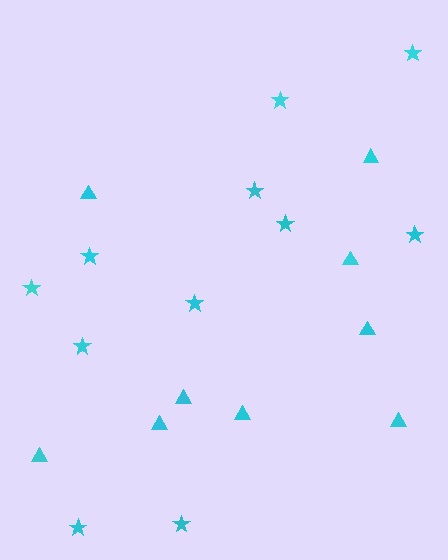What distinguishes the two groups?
There are 2 groups: one group of triangles (9) and one group of stars (11).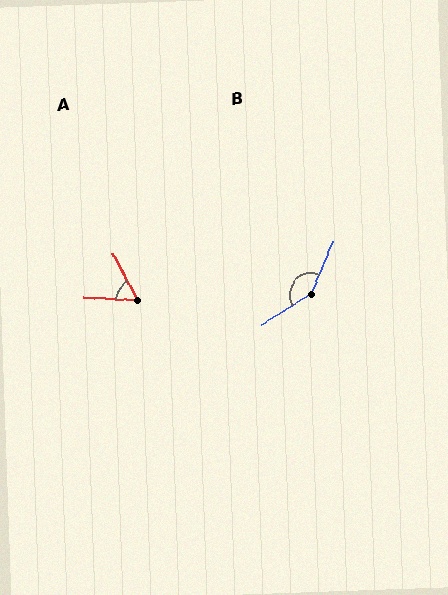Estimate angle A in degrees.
Approximately 59 degrees.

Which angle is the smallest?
A, at approximately 59 degrees.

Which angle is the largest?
B, at approximately 144 degrees.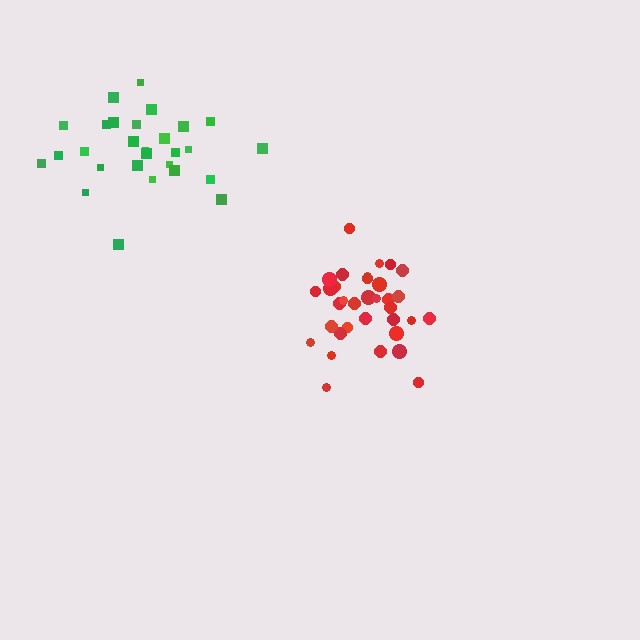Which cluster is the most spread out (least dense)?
Green.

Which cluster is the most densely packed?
Red.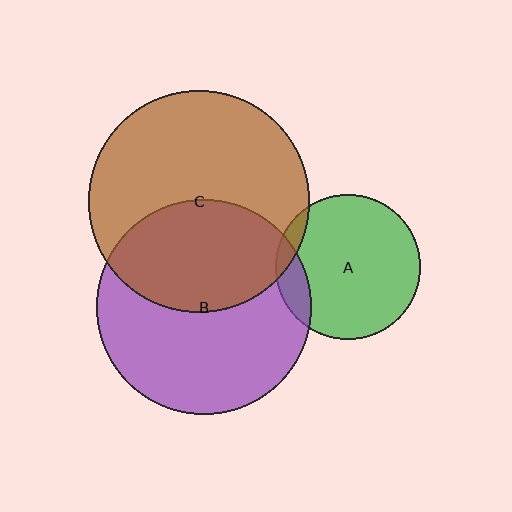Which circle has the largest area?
Circle C (brown).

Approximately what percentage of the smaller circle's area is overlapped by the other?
Approximately 15%.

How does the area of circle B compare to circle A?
Approximately 2.2 times.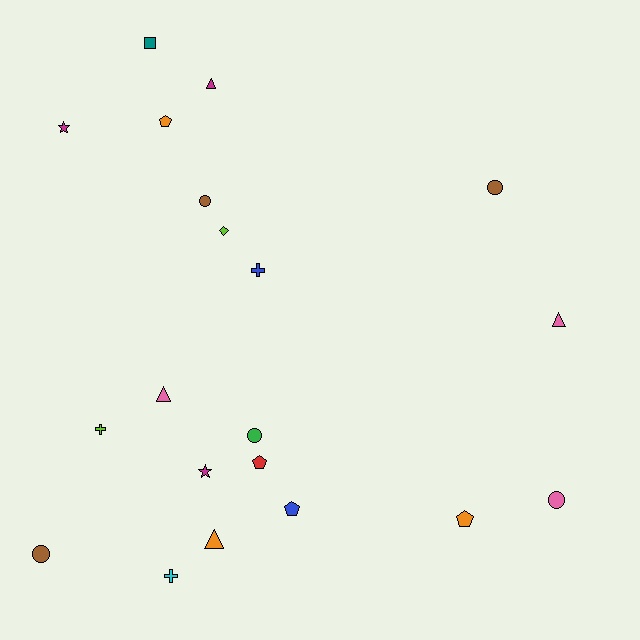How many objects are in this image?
There are 20 objects.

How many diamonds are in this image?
There is 1 diamond.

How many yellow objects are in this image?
There are no yellow objects.